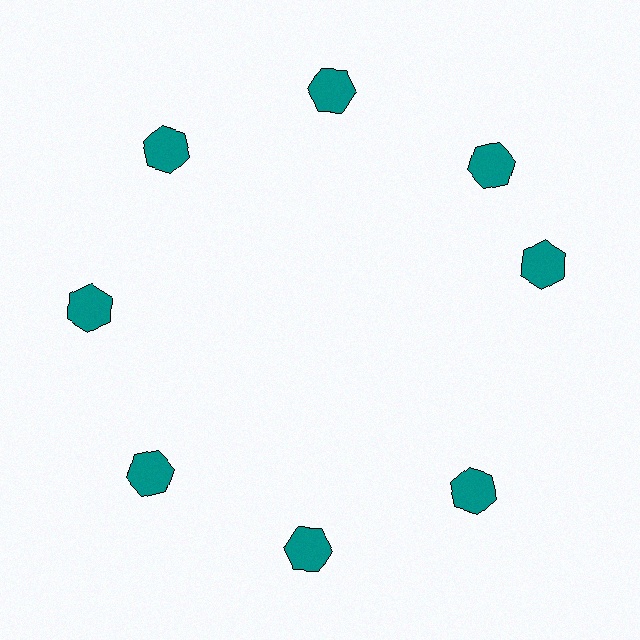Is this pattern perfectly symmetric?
No. The 8 teal hexagons are arranged in a ring, but one element near the 3 o'clock position is rotated out of alignment along the ring, breaking the 8-fold rotational symmetry.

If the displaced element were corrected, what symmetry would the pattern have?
It would have 8-fold rotational symmetry — the pattern would map onto itself every 45 degrees.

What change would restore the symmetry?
The symmetry would be restored by rotating it back into even spacing with its neighbors so that all 8 hexagons sit at equal angles and equal distance from the center.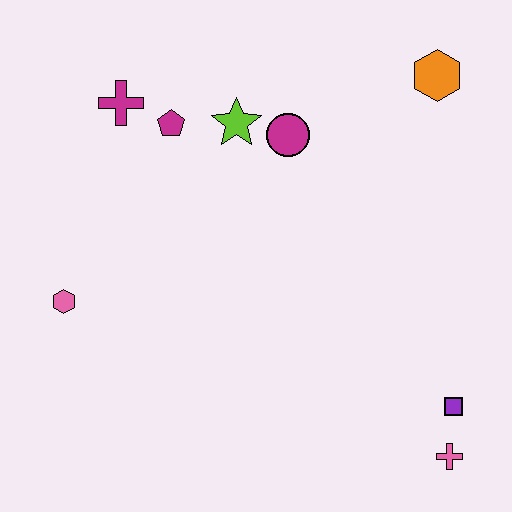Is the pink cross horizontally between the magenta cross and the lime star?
No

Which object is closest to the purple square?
The pink cross is closest to the purple square.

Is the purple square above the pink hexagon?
No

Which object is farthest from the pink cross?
The magenta cross is farthest from the pink cross.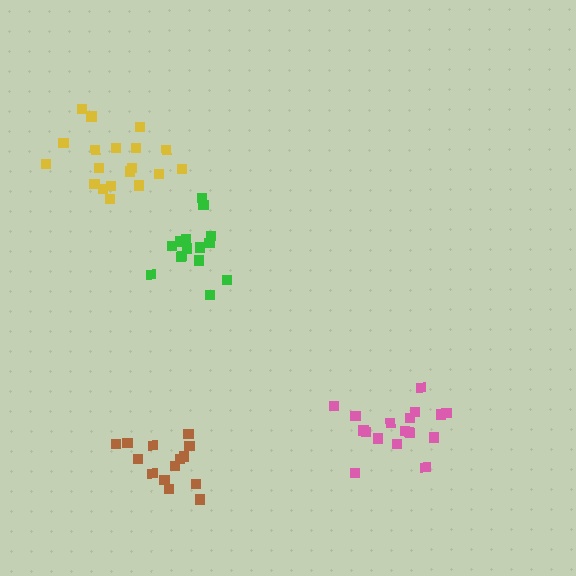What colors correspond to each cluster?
The clusters are colored: brown, green, pink, yellow.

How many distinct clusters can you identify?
There are 4 distinct clusters.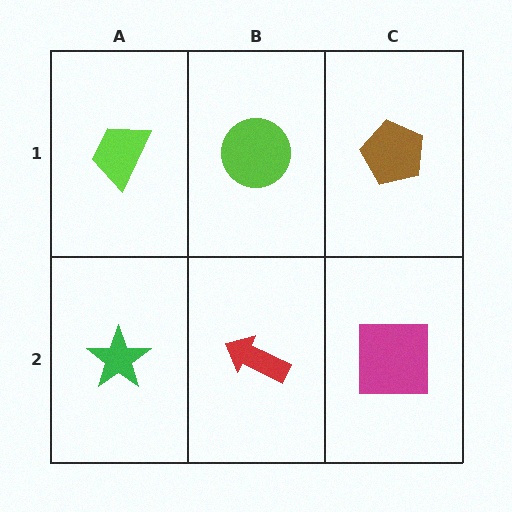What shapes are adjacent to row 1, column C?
A magenta square (row 2, column C), a lime circle (row 1, column B).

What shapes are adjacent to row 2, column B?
A lime circle (row 1, column B), a green star (row 2, column A), a magenta square (row 2, column C).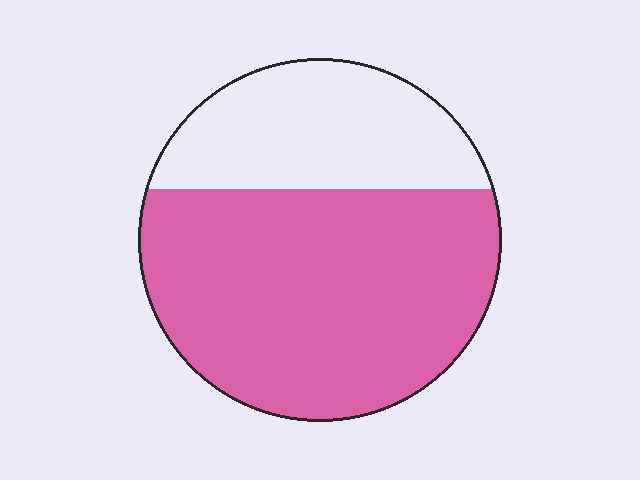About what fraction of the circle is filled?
About two thirds (2/3).